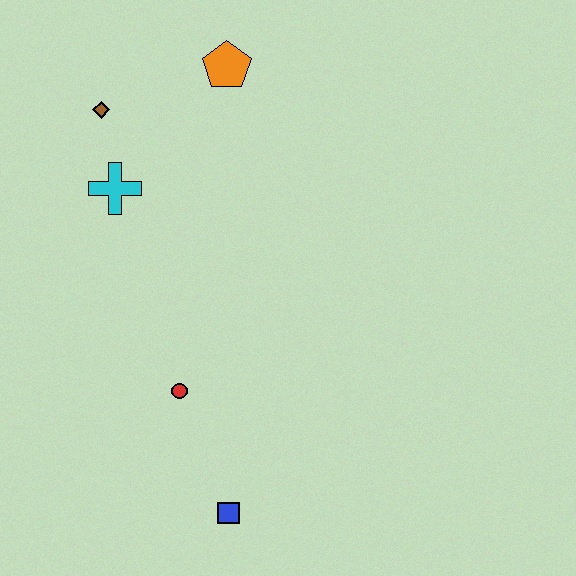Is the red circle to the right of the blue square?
No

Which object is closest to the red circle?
The blue square is closest to the red circle.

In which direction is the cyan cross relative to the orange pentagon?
The cyan cross is below the orange pentagon.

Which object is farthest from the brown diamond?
The blue square is farthest from the brown diamond.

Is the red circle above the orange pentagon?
No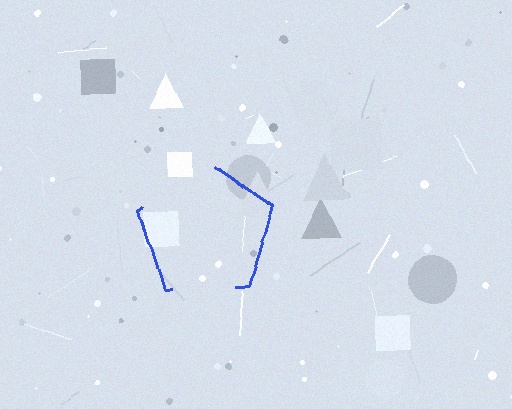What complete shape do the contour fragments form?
The contour fragments form a pentagon.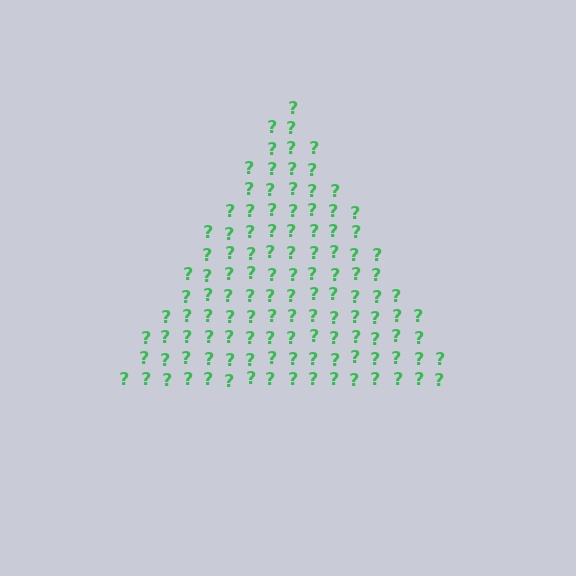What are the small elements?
The small elements are question marks.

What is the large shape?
The large shape is a triangle.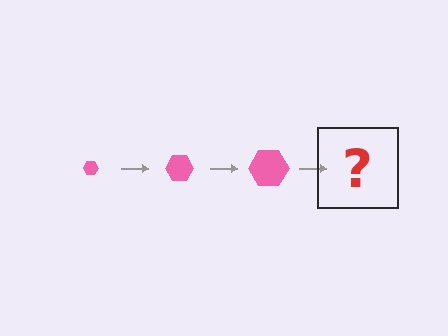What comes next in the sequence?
The next element should be a pink hexagon, larger than the previous one.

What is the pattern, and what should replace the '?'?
The pattern is that the hexagon gets progressively larger each step. The '?' should be a pink hexagon, larger than the previous one.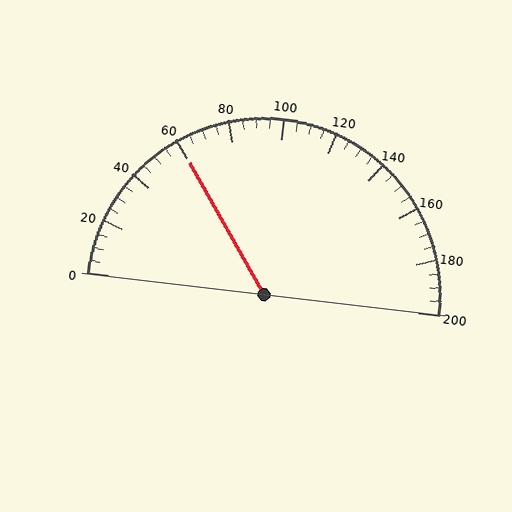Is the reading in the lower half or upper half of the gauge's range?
The reading is in the lower half of the range (0 to 200).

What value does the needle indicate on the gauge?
The needle indicates approximately 60.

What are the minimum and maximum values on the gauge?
The gauge ranges from 0 to 200.